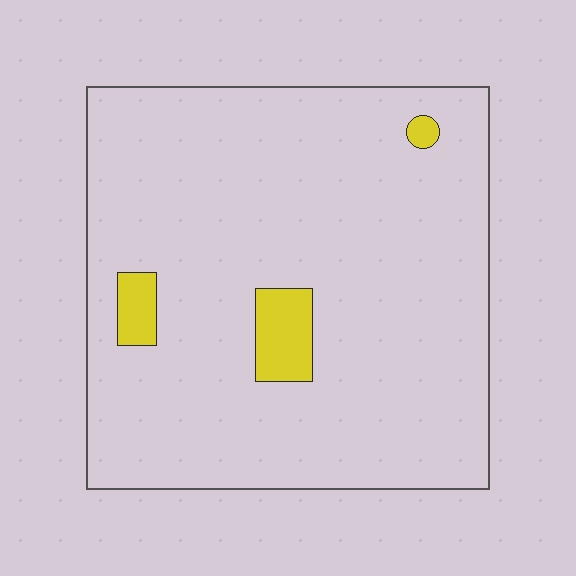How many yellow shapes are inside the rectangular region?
3.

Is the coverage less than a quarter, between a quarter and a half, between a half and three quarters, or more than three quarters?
Less than a quarter.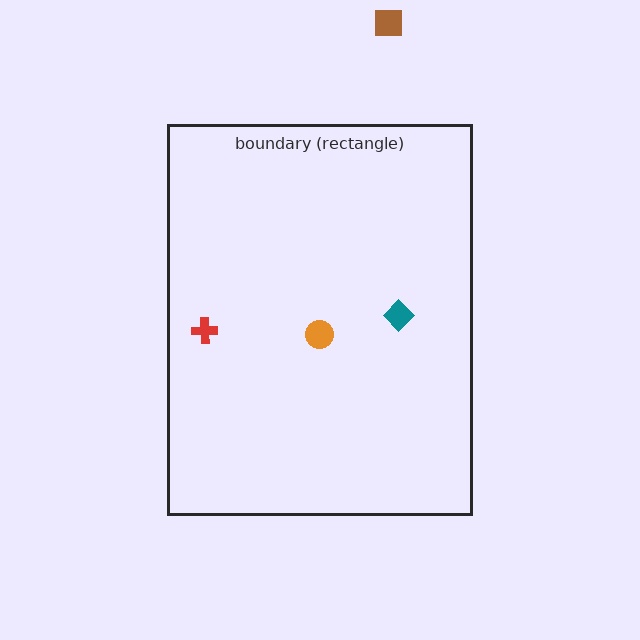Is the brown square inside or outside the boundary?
Outside.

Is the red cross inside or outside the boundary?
Inside.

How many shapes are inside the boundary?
3 inside, 1 outside.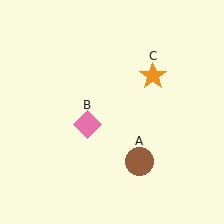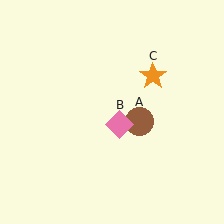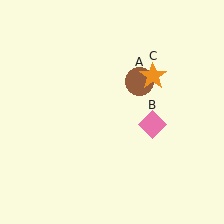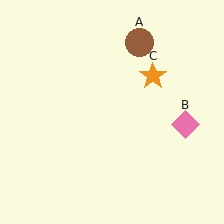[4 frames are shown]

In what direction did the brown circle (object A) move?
The brown circle (object A) moved up.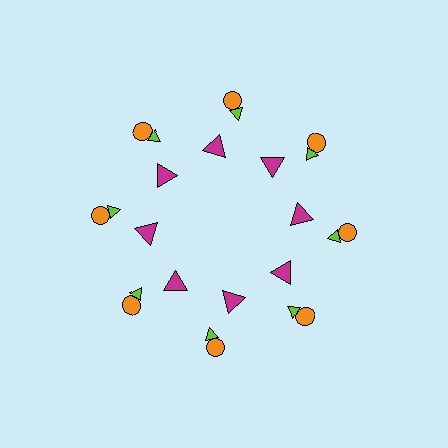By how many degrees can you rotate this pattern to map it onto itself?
The pattern maps onto itself every 45 degrees of rotation.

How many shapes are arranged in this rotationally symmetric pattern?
There are 24 shapes, arranged in 8 groups of 3.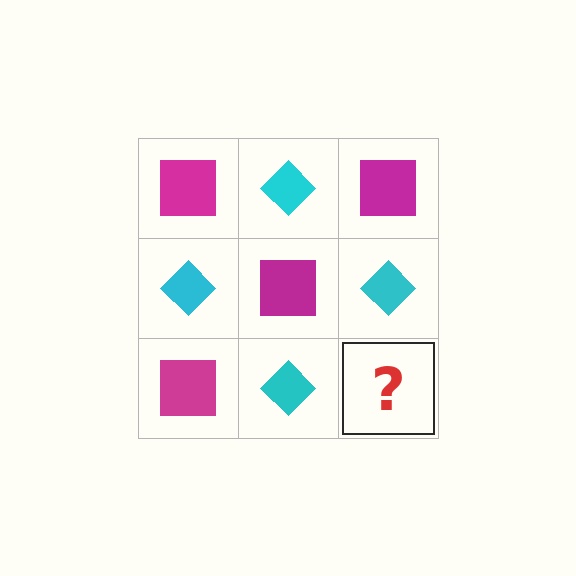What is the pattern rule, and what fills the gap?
The rule is that it alternates magenta square and cyan diamond in a checkerboard pattern. The gap should be filled with a magenta square.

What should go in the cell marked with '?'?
The missing cell should contain a magenta square.